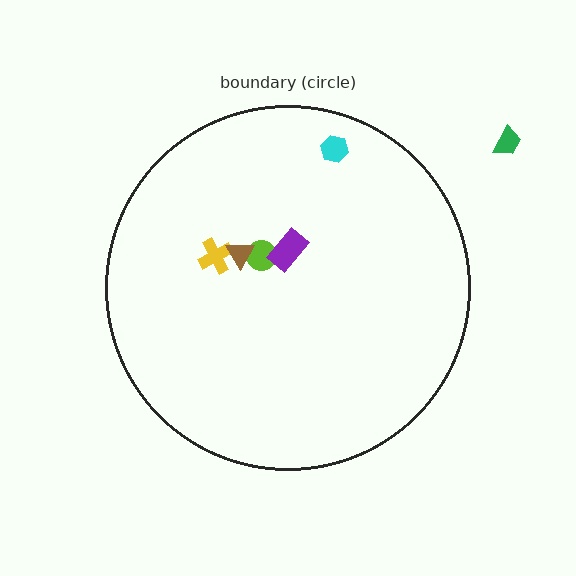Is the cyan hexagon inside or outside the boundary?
Inside.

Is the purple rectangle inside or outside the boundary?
Inside.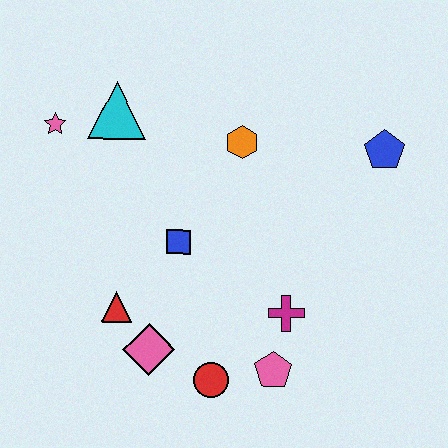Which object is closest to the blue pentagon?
The orange hexagon is closest to the blue pentagon.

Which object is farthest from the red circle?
The pink star is farthest from the red circle.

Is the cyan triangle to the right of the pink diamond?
No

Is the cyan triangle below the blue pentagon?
No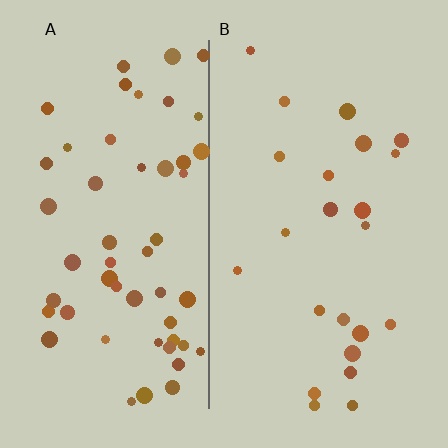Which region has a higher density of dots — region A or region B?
A (the left).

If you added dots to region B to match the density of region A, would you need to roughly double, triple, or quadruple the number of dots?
Approximately double.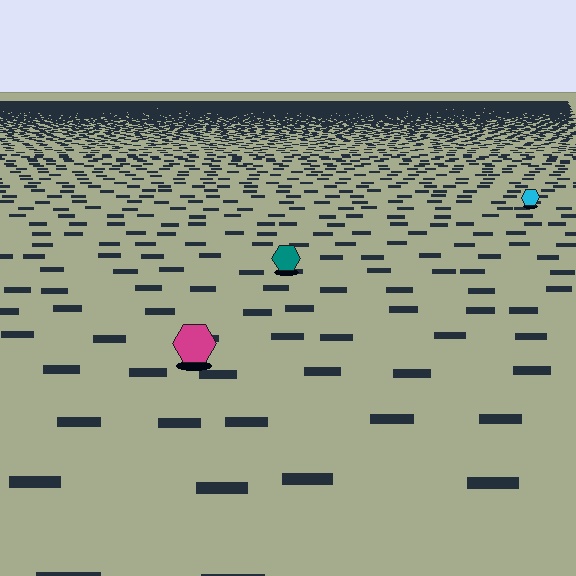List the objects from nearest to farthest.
From nearest to farthest: the magenta hexagon, the teal hexagon, the cyan hexagon.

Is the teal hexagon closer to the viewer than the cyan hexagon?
Yes. The teal hexagon is closer — you can tell from the texture gradient: the ground texture is coarser near it.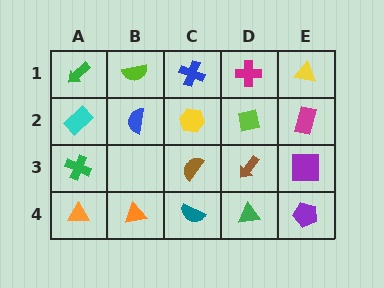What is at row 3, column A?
A green cross.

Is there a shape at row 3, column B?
No, that cell is empty.